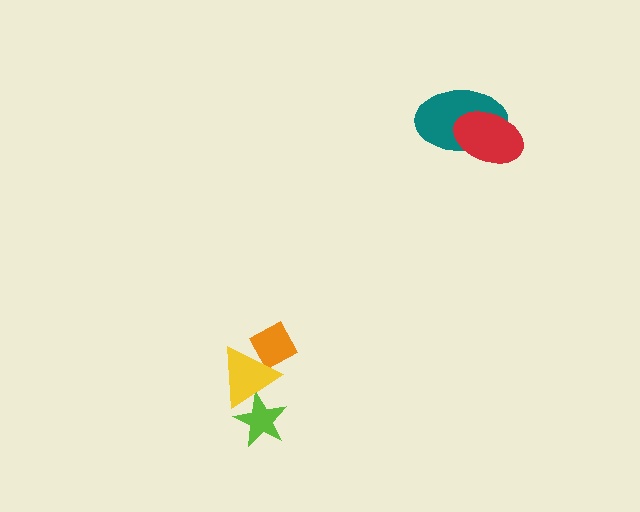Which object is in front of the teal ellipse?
The red ellipse is in front of the teal ellipse.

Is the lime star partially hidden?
Yes, it is partially covered by another shape.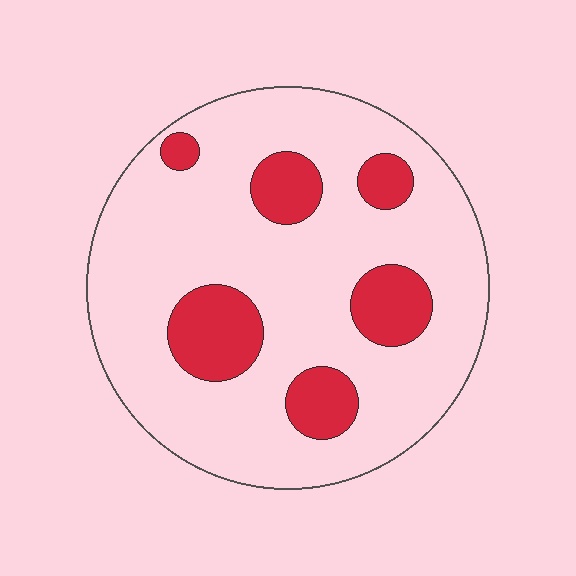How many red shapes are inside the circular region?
6.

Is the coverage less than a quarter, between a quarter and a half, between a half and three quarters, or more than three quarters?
Less than a quarter.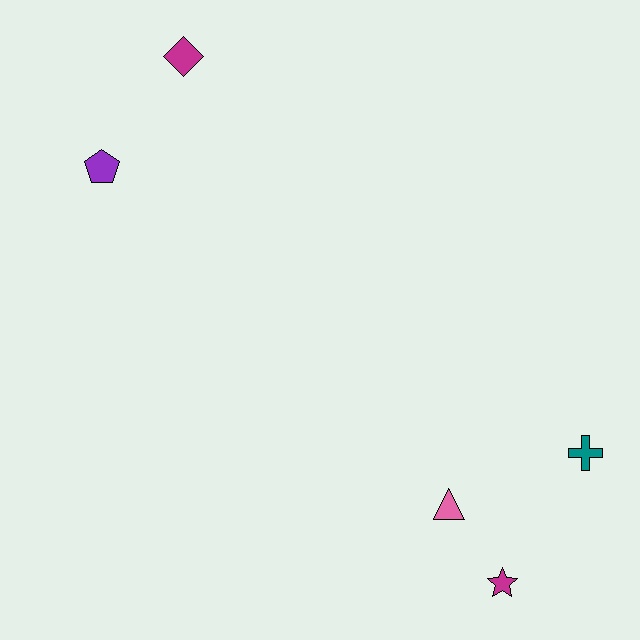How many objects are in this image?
There are 5 objects.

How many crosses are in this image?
There is 1 cross.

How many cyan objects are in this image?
There are no cyan objects.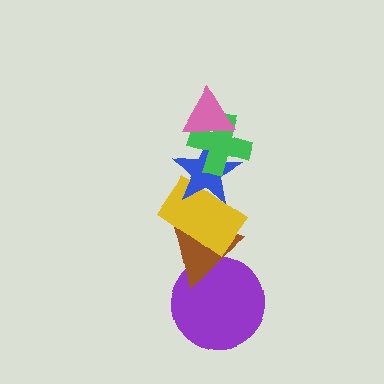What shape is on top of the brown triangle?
The yellow rectangle is on top of the brown triangle.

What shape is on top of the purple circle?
The brown triangle is on top of the purple circle.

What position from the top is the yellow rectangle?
The yellow rectangle is 4th from the top.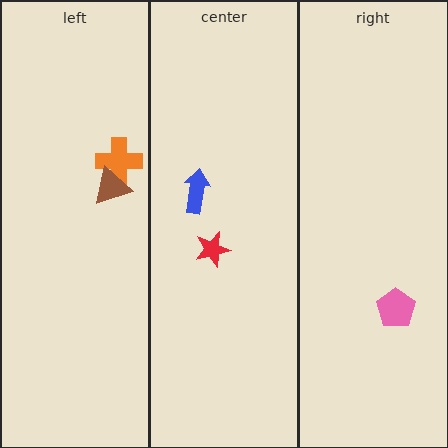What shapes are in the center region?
The blue arrow, the red star.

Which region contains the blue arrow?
The center region.